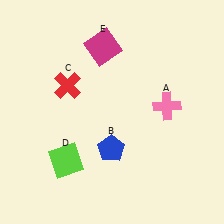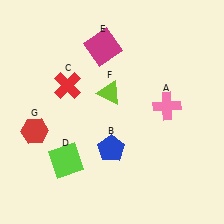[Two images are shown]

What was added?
A lime triangle (F), a red hexagon (G) were added in Image 2.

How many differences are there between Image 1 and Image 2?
There are 2 differences between the two images.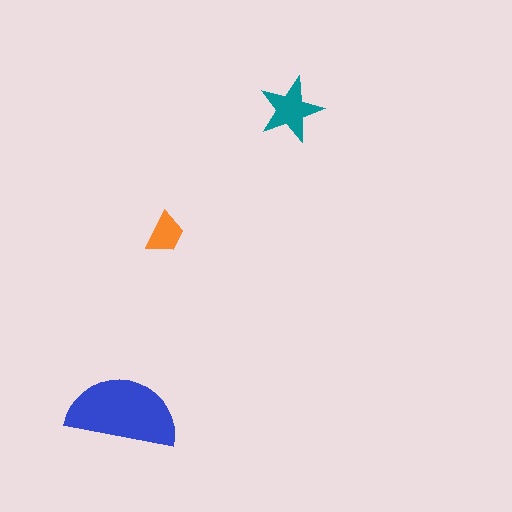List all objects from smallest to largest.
The orange trapezoid, the teal star, the blue semicircle.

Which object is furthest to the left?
The blue semicircle is leftmost.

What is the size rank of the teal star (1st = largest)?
2nd.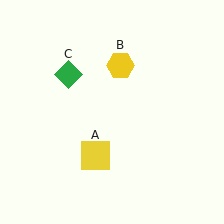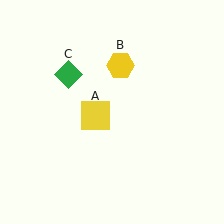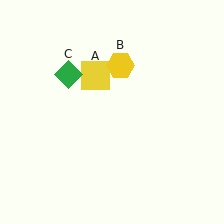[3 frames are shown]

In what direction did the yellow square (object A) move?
The yellow square (object A) moved up.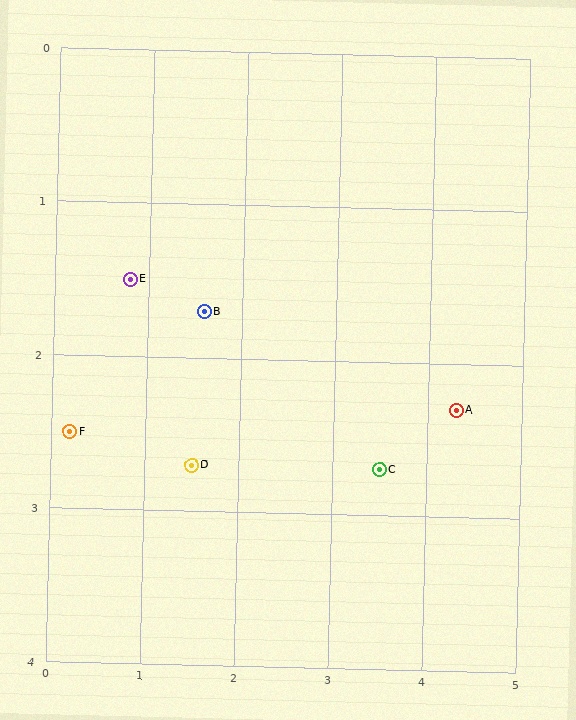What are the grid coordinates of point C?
Point C is at approximately (3.5, 2.7).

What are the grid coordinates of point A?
Point A is at approximately (4.3, 2.3).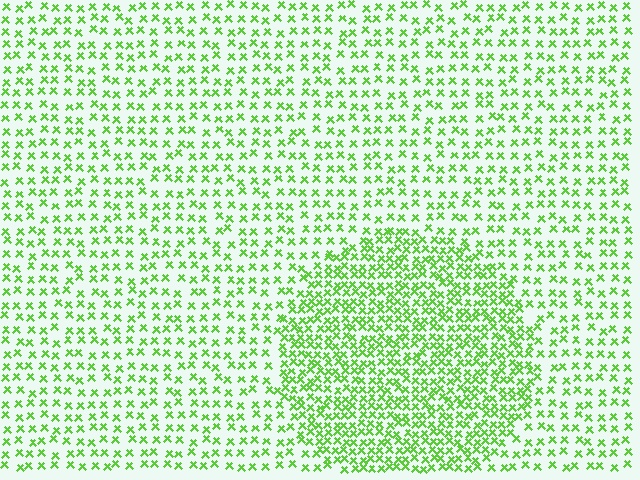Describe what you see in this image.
The image contains small lime elements arranged at two different densities. A circle-shaped region is visible where the elements are more densely packed than the surrounding area.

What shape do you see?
I see a circle.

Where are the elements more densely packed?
The elements are more densely packed inside the circle boundary.